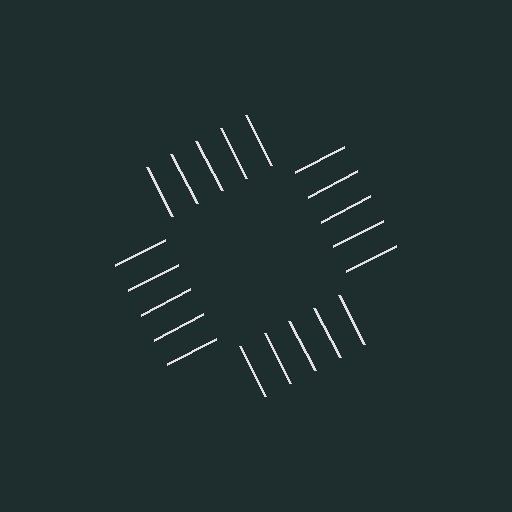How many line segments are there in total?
20 — 5 along each of the 4 edges.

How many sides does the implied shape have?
4 sides — the line-ends trace a square.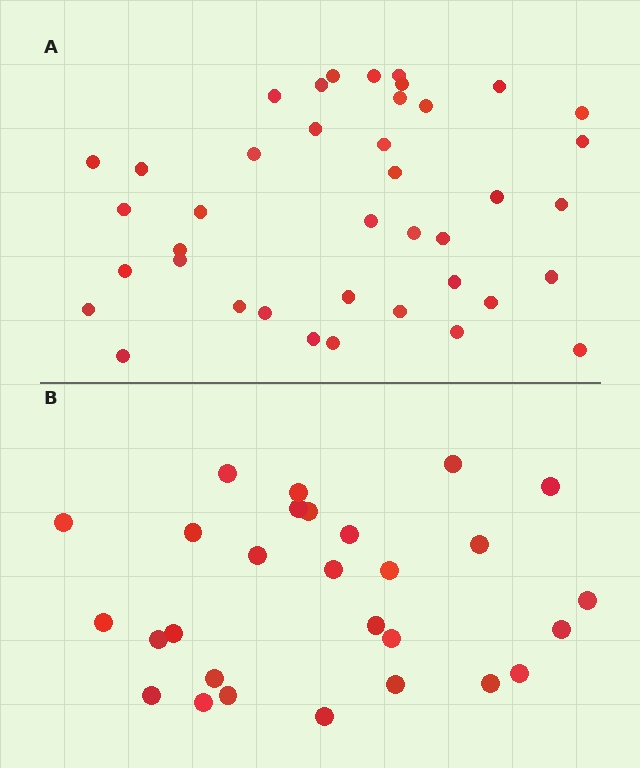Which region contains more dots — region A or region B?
Region A (the top region) has more dots.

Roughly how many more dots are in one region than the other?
Region A has roughly 12 or so more dots than region B.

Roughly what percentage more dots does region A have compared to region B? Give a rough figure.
About 45% more.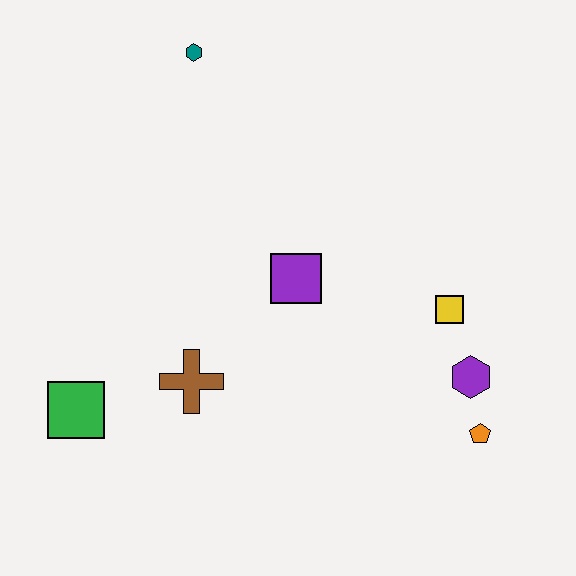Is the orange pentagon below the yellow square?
Yes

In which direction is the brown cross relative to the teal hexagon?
The brown cross is below the teal hexagon.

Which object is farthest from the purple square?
The green square is farthest from the purple square.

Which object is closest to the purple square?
The brown cross is closest to the purple square.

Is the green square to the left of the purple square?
Yes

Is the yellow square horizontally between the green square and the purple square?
No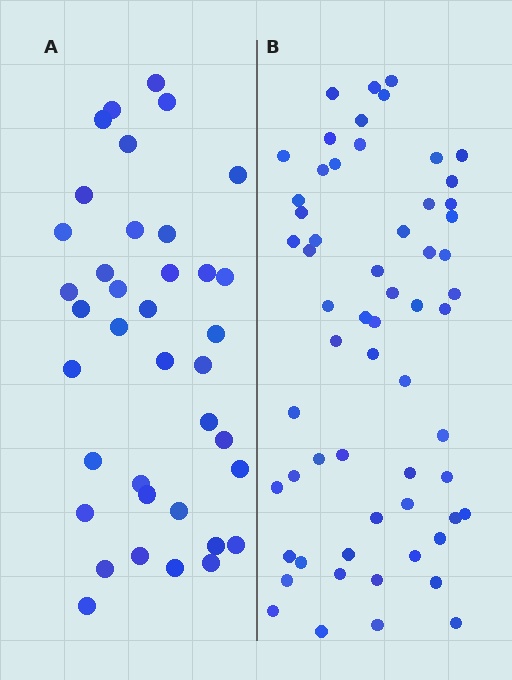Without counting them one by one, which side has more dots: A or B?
Region B (the right region) has more dots.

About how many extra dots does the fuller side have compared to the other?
Region B has approximately 20 more dots than region A.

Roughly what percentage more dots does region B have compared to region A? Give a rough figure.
About 60% more.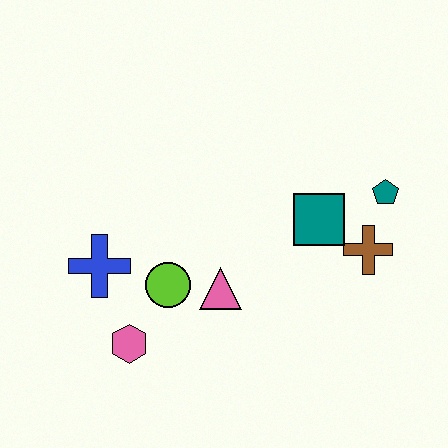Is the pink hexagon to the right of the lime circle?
No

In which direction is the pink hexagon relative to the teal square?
The pink hexagon is to the left of the teal square.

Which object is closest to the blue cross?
The lime circle is closest to the blue cross.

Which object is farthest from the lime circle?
The teal pentagon is farthest from the lime circle.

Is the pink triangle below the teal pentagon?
Yes